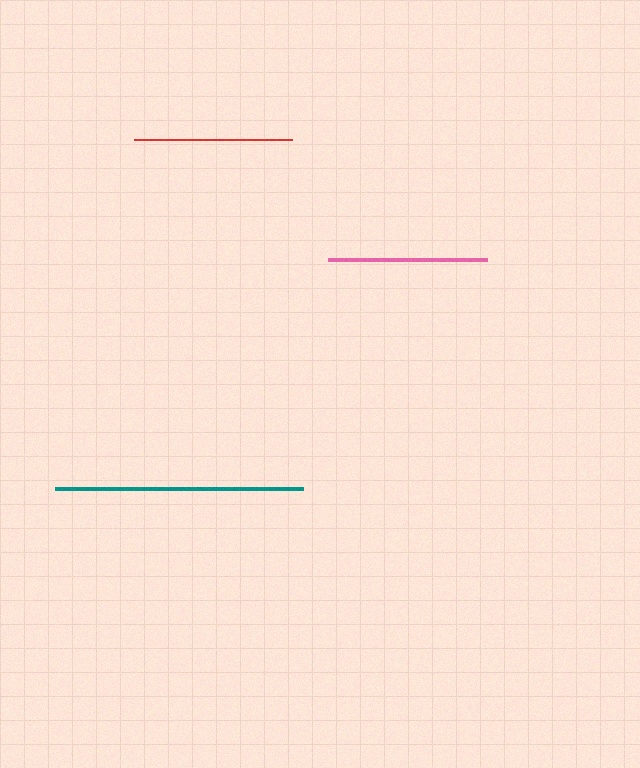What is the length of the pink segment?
The pink segment is approximately 159 pixels long.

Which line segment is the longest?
The teal line is the longest at approximately 249 pixels.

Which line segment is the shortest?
The red line is the shortest at approximately 157 pixels.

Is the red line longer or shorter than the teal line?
The teal line is longer than the red line.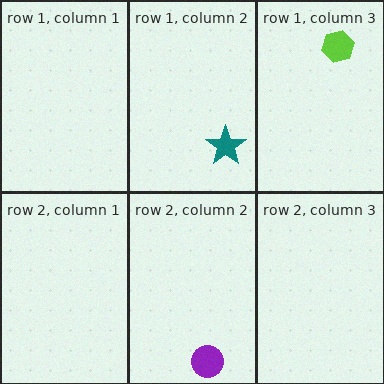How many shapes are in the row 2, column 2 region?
1.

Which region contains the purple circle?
The row 2, column 2 region.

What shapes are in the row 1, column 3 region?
The lime hexagon.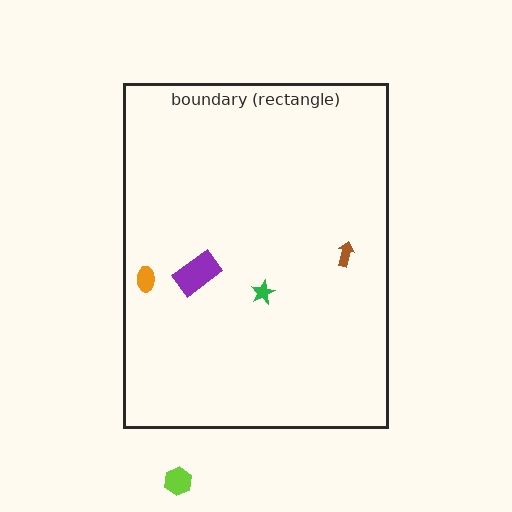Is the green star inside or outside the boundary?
Inside.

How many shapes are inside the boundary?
4 inside, 1 outside.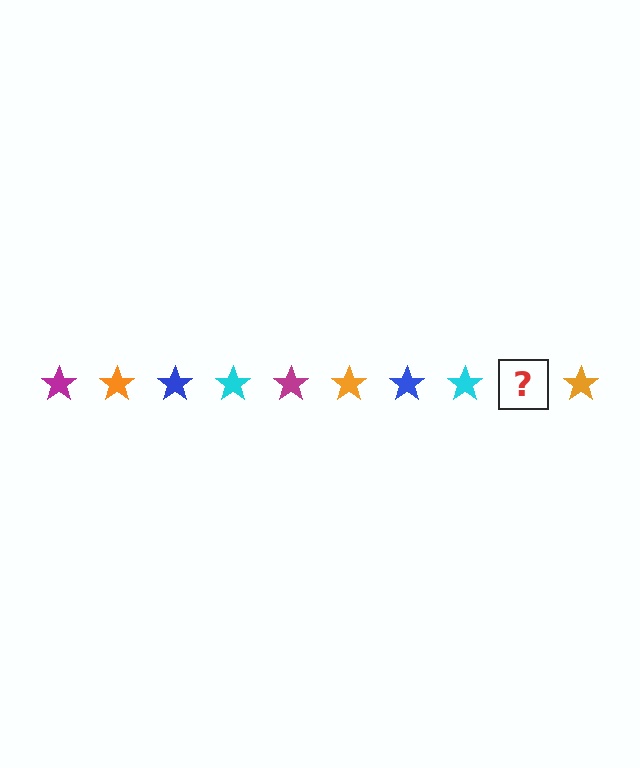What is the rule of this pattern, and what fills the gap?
The rule is that the pattern cycles through magenta, orange, blue, cyan stars. The gap should be filled with a magenta star.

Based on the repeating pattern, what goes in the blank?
The blank should be a magenta star.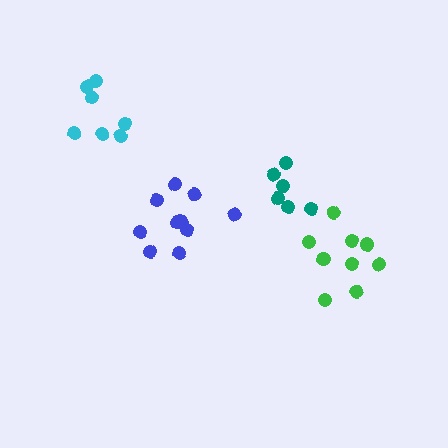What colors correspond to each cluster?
The clusters are colored: teal, blue, green, cyan.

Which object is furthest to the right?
The green cluster is rightmost.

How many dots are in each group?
Group 1: 6 dots, Group 2: 11 dots, Group 3: 9 dots, Group 4: 7 dots (33 total).